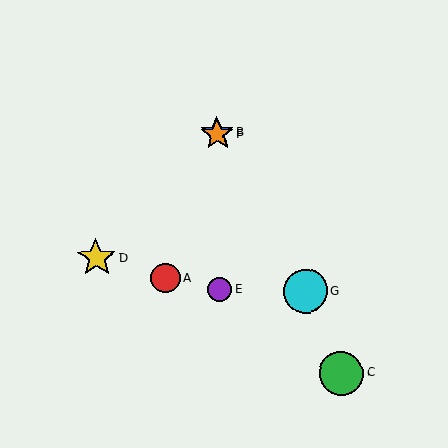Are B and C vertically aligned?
No, B is at x≈217 and C is at x≈341.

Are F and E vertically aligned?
Yes, both are at x≈217.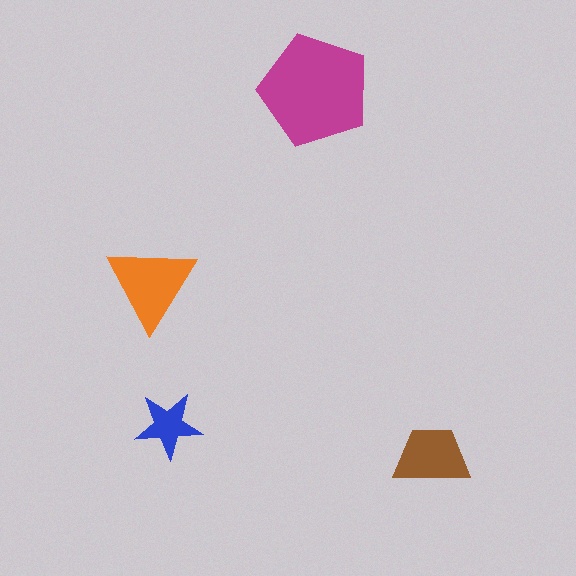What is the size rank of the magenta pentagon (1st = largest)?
1st.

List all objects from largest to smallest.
The magenta pentagon, the orange triangle, the brown trapezoid, the blue star.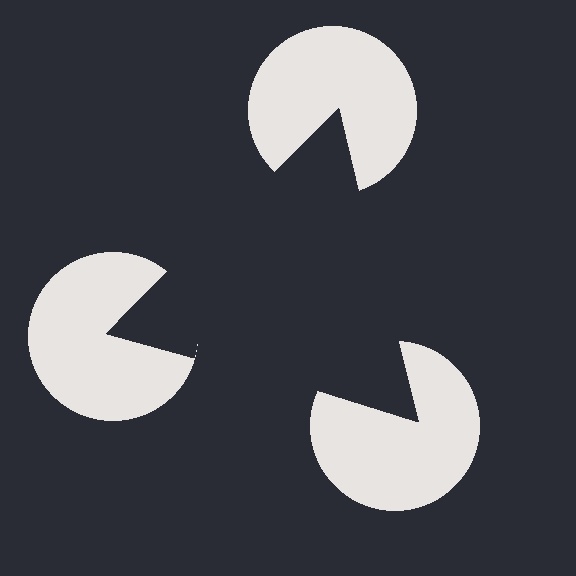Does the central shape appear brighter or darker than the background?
It typically appears slightly darker than the background, even though no actual brightness change is drawn.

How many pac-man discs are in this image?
There are 3 — one at each vertex of the illusory triangle.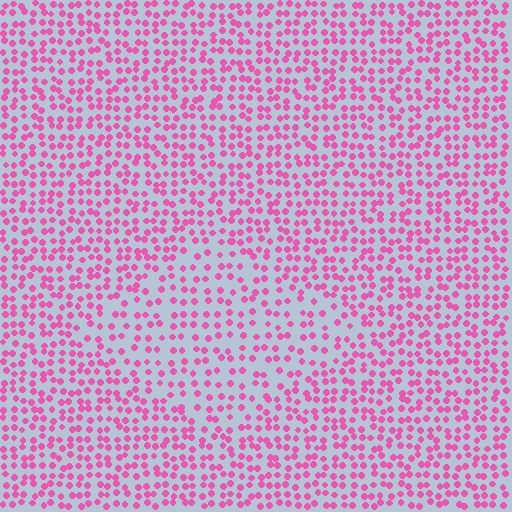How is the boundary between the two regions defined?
The boundary is defined by a change in element density (approximately 1.6x ratio). All elements are the same color, size, and shape.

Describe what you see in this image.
The image contains small pink elements arranged at two different densities. A diamond-shaped region is visible where the elements are less densely packed than the surrounding area.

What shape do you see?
I see a diamond.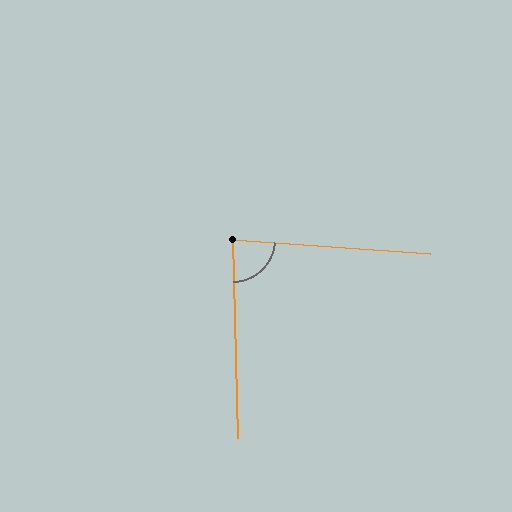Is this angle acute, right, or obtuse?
It is acute.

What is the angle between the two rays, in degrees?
Approximately 84 degrees.